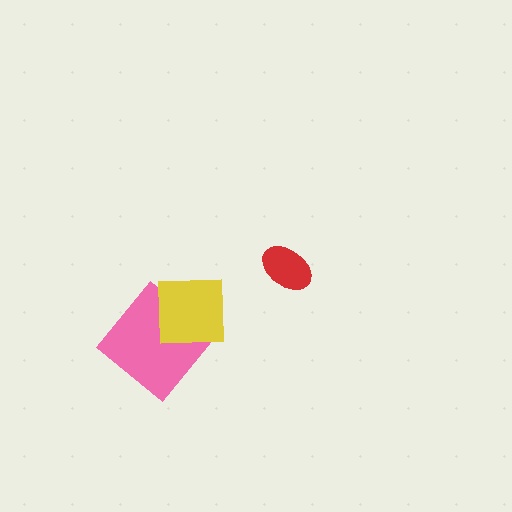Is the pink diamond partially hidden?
Yes, it is partially covered by another shape.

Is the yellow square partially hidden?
No, no other shape covers it.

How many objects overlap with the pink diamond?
1 object overlaps with the pink diamond.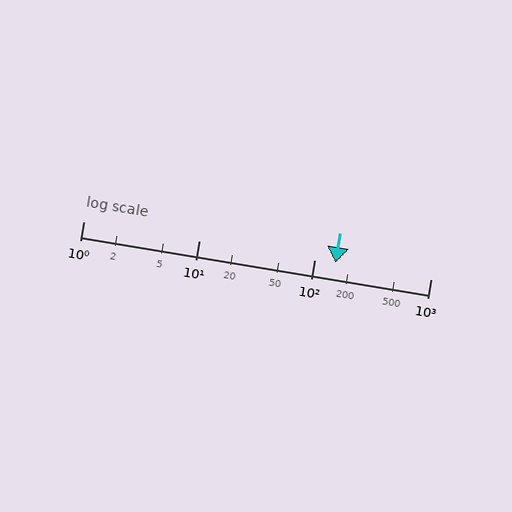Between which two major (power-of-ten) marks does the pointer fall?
The pointer is between 100 and 1000.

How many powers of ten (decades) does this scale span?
The scale spans 3 decades, from 1 to 1000.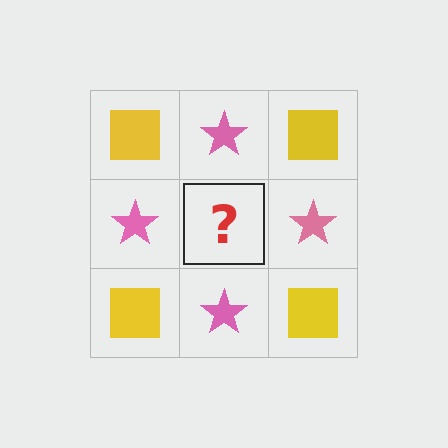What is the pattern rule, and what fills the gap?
The rule is that it alternates yellow square and pink star in a checkerboard pattern. The gap should be filled with a yellow square.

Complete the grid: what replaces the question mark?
The question mark should be replaced with a yellow square.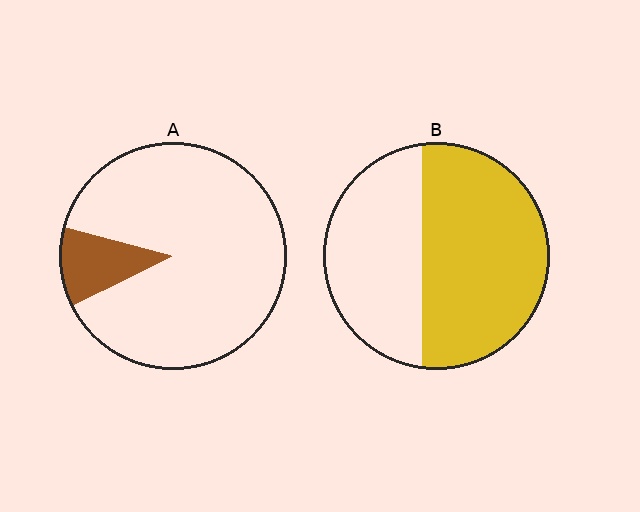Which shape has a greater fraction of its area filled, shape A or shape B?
Shape B.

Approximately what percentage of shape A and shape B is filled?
A is approximately 10% and B is approximately 60%.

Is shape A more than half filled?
No.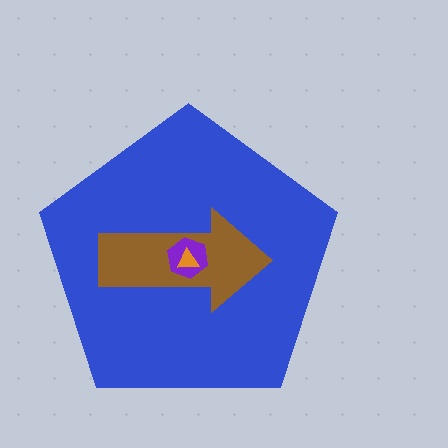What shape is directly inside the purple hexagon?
The orange triangle.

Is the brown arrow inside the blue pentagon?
Yes.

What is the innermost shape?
The orange triangle.